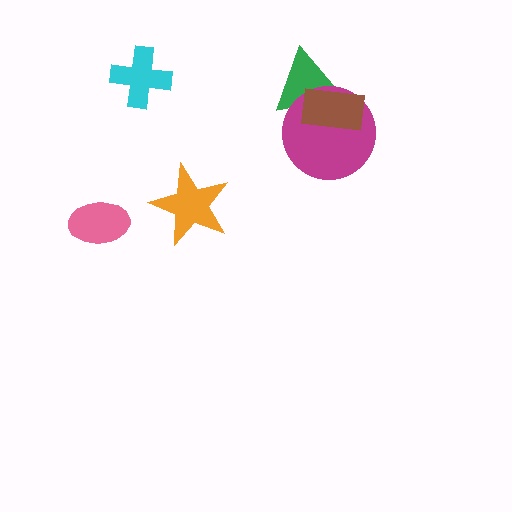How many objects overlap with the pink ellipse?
0 objects overlap with the pink ellipse.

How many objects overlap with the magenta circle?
2 objects overlap with the magenta circle.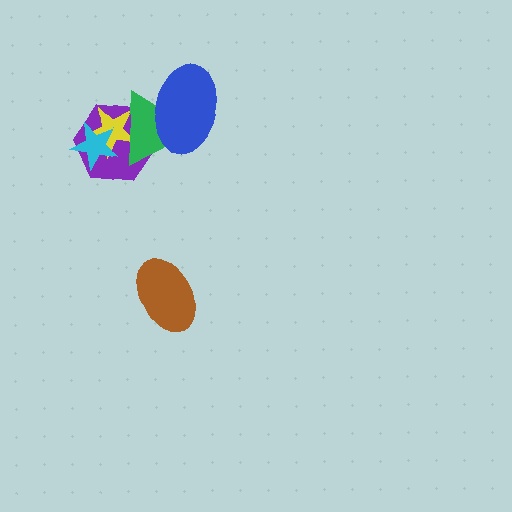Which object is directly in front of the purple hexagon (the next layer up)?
The yellow star is directly in front of the purple hexagon.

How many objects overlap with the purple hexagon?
4 objects overlap with the purple hexagon.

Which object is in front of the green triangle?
The blue ellipse is in front of the green triangle.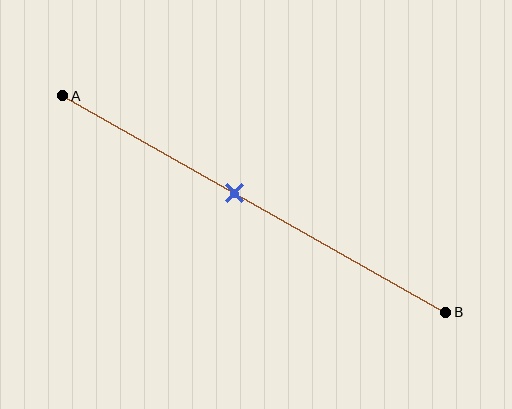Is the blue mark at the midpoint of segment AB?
No, the mark is at about 45% from A, not at the 50% midpoint.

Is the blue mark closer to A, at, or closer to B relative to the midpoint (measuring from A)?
The blue mark is closer to point A than the midpoint of segment AB.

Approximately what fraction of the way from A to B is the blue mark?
The blue mark is approximately 45% of the way from A to B.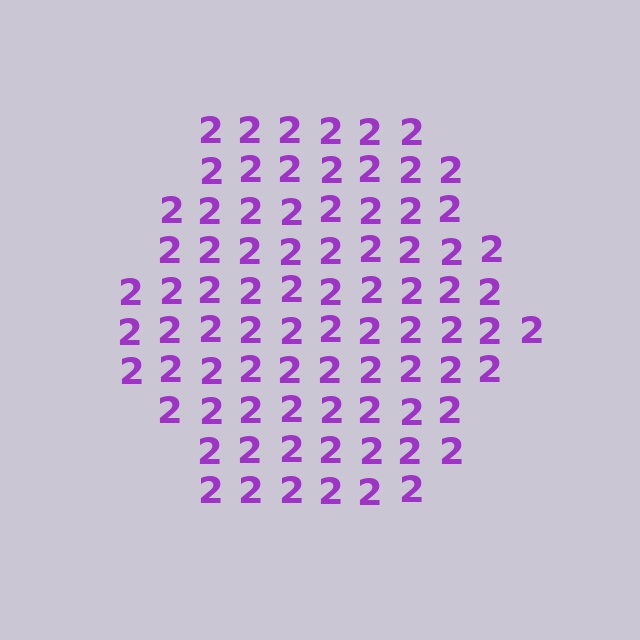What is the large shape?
The large shape is a hexagon.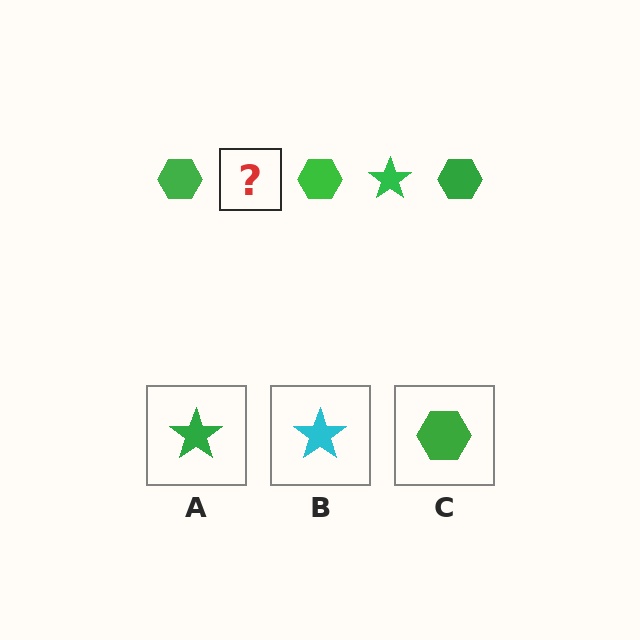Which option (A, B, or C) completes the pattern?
A.